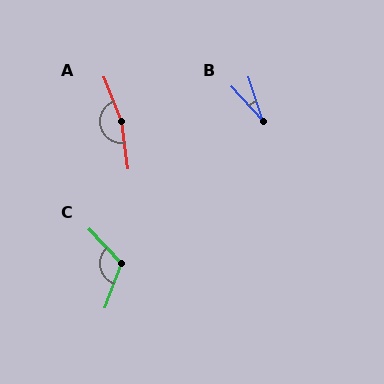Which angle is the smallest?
B, at approximately 26 degrees.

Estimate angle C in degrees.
Approximately 118 degrees.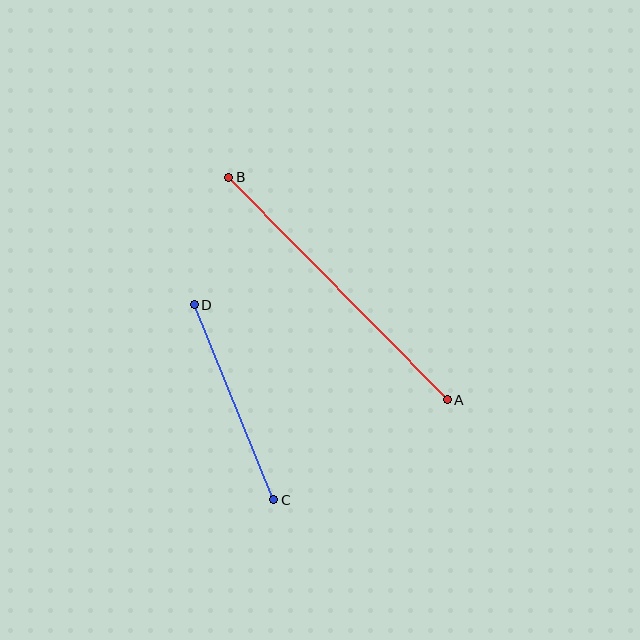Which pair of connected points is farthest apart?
Points A and B are farthest apart.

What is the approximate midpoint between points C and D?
The midpoint is at approximately (234, 402) pixels.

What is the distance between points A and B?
The distance is approximately 311 pixels.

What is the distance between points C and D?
The distance is approximately 211 pixels.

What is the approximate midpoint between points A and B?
The midpoint is at approximately (338, 289) pixels.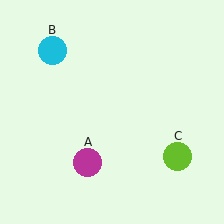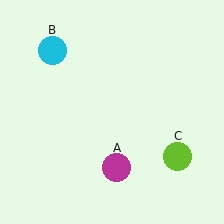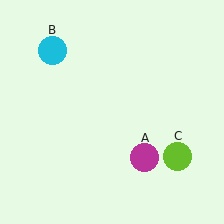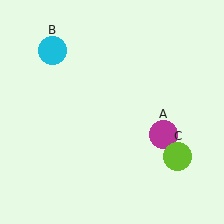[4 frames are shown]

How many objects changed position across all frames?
1 object changed position: magenta circle (object A).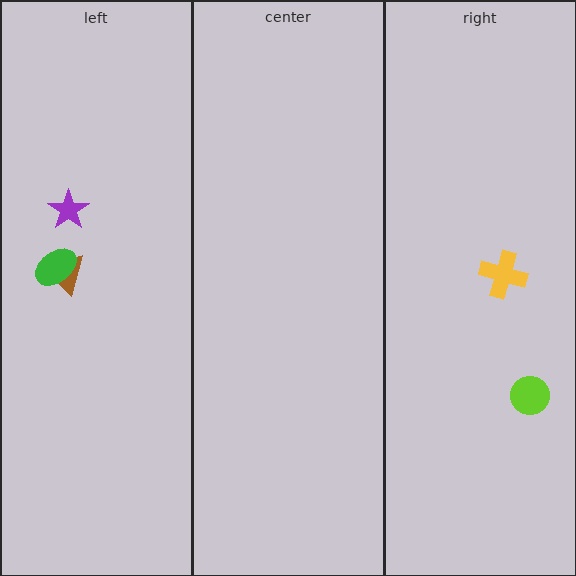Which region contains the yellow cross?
The right region.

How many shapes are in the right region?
2.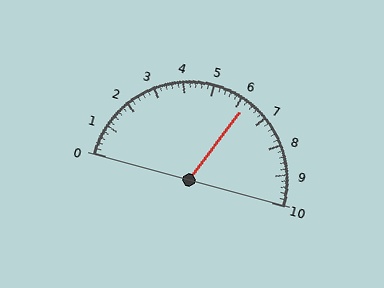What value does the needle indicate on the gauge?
The needle indicates approximately 6.2.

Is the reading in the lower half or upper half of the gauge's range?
The reading is in the upper half of the range (0 to 10).